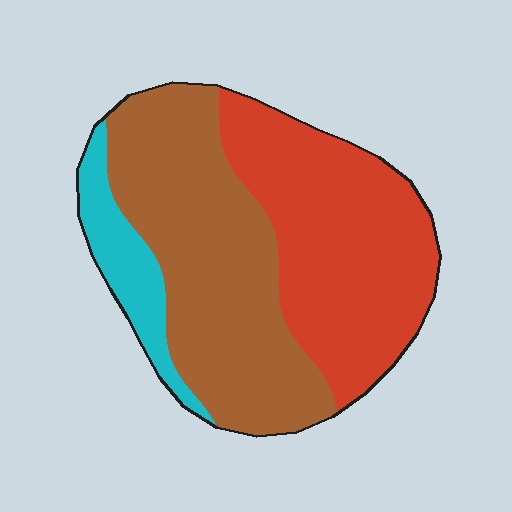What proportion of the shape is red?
Red covers around 40% of the shape.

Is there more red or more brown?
Brown.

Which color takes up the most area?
Brown, at roughly 45%.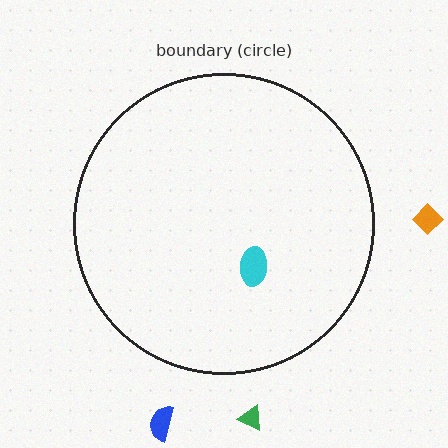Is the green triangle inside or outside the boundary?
Outside.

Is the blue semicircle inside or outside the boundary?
Outside.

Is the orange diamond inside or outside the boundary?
Outside.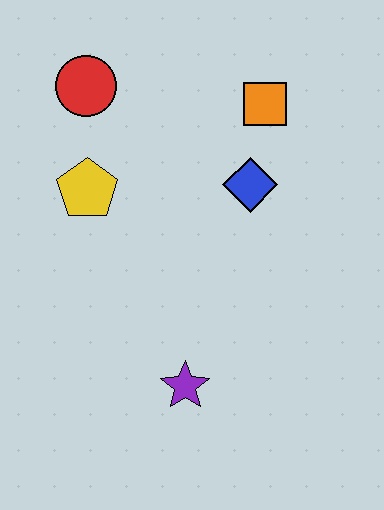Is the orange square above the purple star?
Yes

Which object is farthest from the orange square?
The purple star is farthest from the orange square.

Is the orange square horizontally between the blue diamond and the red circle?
No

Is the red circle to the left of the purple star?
Yes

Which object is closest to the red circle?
The yellow pentagon is closest to the red circle.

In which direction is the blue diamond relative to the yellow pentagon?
The blue diamond is to the right of the yellow pentagon.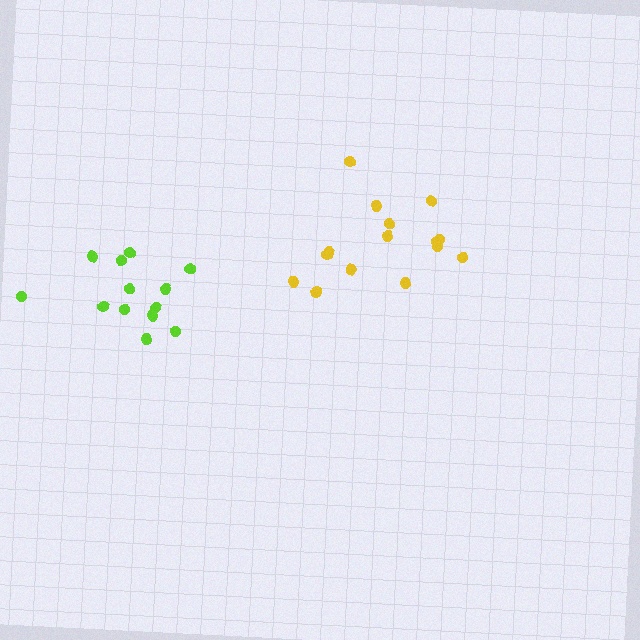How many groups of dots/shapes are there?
There are 2 groups.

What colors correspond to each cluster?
The clusters are colored: lime, yellow.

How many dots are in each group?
Group 1: 13 dots, Group 2: 15 dots (28 total).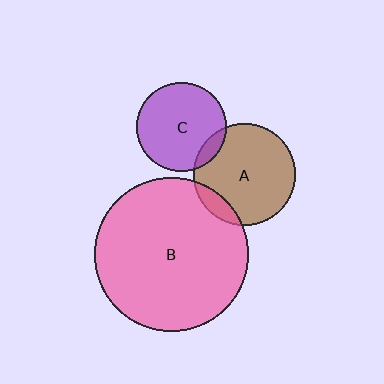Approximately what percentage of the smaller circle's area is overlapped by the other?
Approximately 10%.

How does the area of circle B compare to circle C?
Approximately 3.0 times.